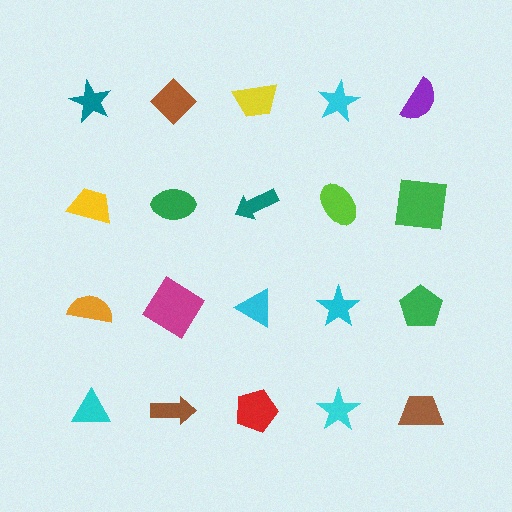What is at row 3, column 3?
A cyan triangle.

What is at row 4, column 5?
A brown trapezoid.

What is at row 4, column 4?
A cyan star.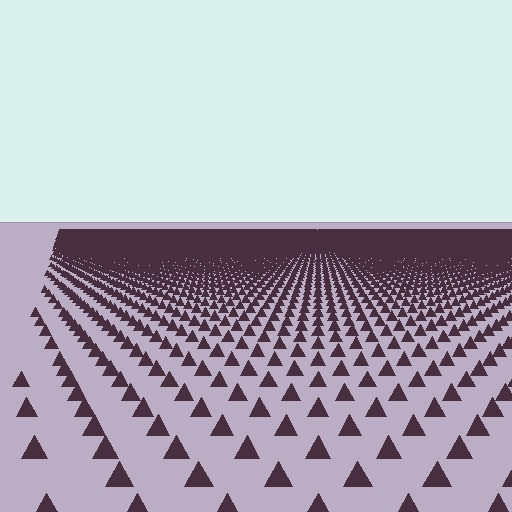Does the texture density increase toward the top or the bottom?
Density increases toward the top.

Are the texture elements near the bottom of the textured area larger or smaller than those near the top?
Larger. Near the bottom, elements are closer to the viewer and appear at a bigger on-screen size.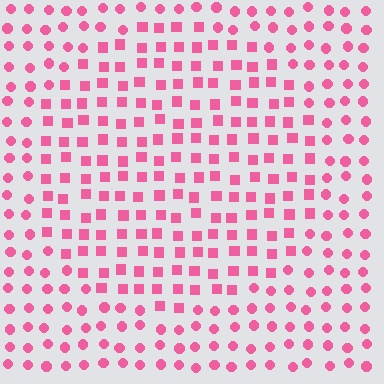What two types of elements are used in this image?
The image uses squares inside the circle region and circles outside it.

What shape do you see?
I see a circle.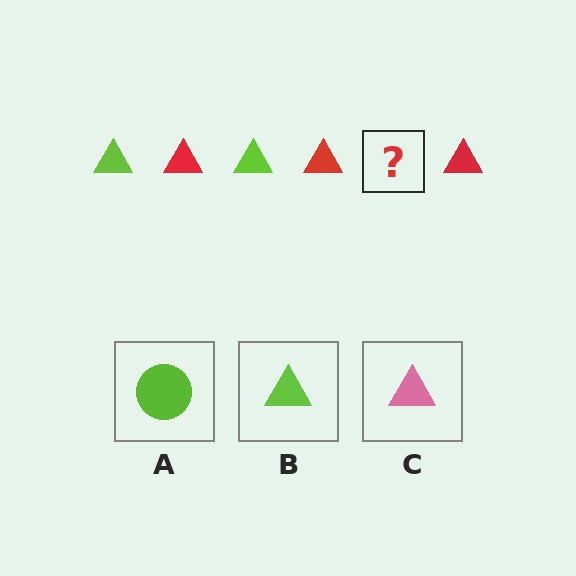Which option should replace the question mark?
Option B.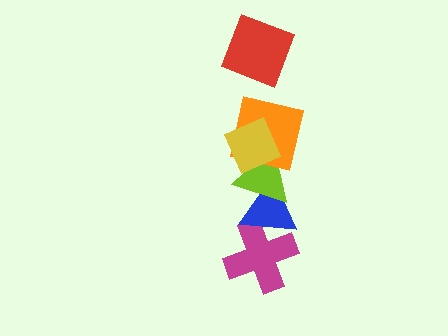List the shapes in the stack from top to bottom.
From top to bottom: the red square, the yellow square, the orange square, the lime triangle, the blue triangle, the magenta cross.